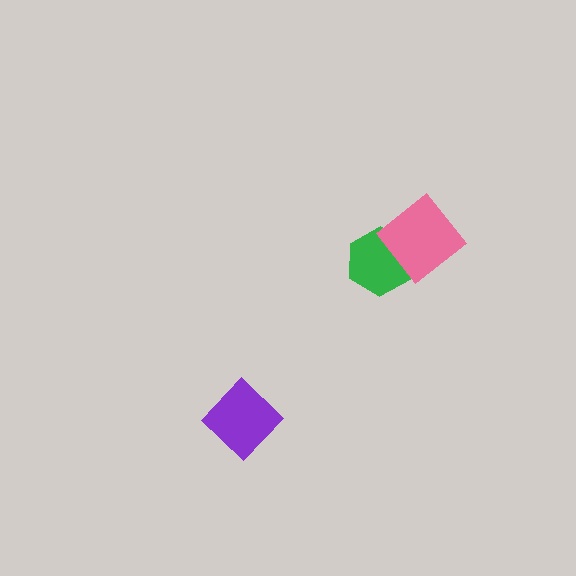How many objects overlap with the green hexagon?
1 object overlaps with the green hexagon.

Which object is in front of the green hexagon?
The pink diamond is in front of the green hexagon.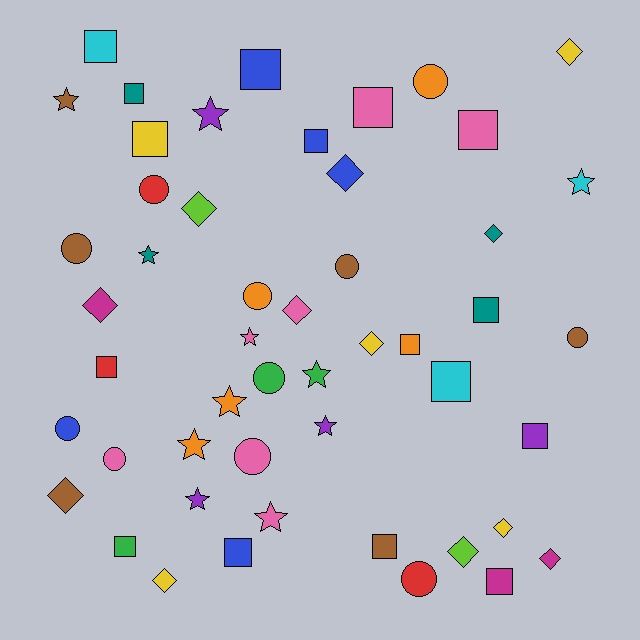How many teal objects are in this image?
There are 4 teal objects.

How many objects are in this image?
There are 50 objects.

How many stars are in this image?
There are 11 stars.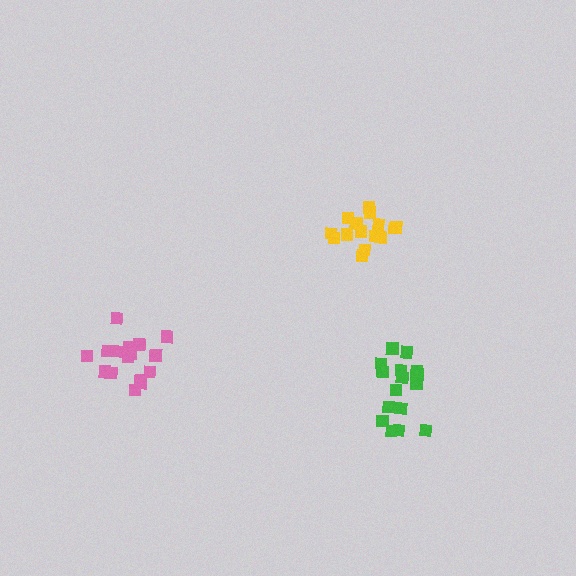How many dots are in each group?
Group 1: 15 dots, Group 2: 17 dots, Group 3: 17 dots (49 total).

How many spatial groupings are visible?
There are 3 spatial groupings.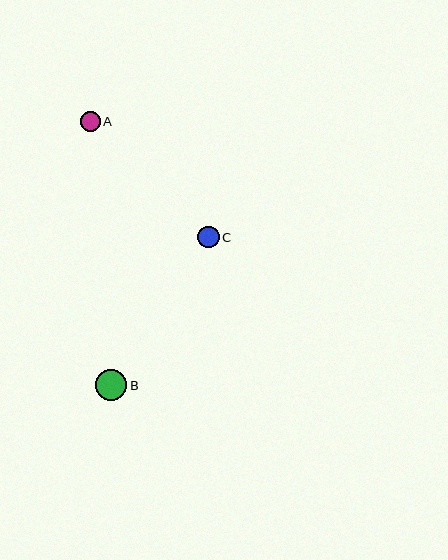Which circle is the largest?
Circle B is the largest with a size of approximately 31 pixels.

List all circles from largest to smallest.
From largest to smallest: B, C, A.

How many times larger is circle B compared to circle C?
Circle B is approximately 1.4 times the size of circle C.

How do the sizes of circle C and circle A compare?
Circle C and circle A are approximately the same size.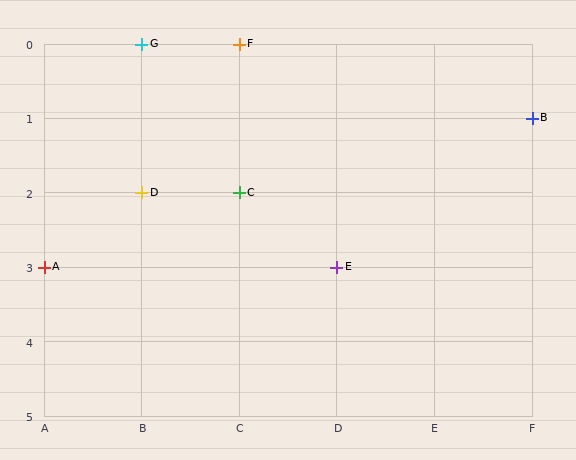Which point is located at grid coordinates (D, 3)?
Point E is at (D, 3).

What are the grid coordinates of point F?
Point F is at grid coordinates (C, 0).